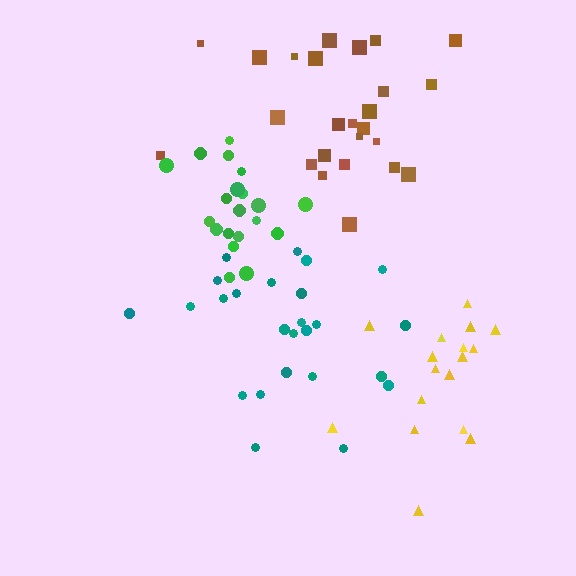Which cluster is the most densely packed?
Green.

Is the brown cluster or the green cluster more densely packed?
Green.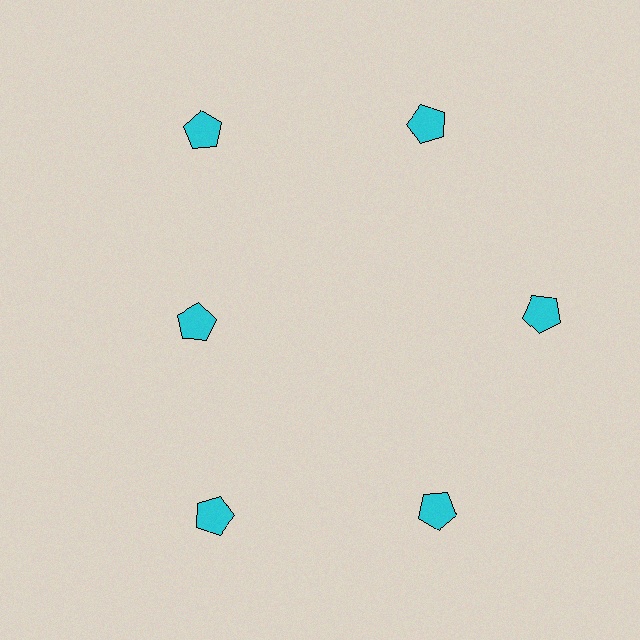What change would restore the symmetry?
The symmetry would be restored by moving it outward, back onto the ring so that all 6 pentagons sit at equal angles and equal distance from the center.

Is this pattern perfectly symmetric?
No. The 6 cyan pentagons are arranged in a ring, but one element near the 9 o'clock position is pulled inward toward the center, breaking the 6-fold rotational symmetry.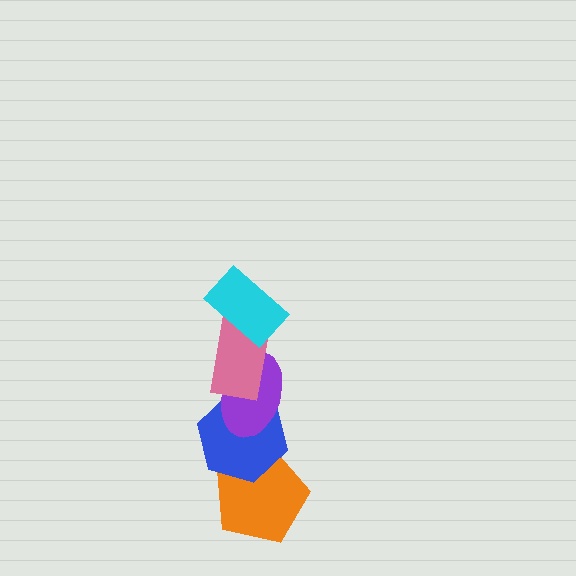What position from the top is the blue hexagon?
The blue hexagon is 4th from the top.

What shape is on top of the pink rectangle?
The cyan rectangle is on top of the pink rectangle.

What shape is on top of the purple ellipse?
The pink rectangle is on top of the purple ellipse.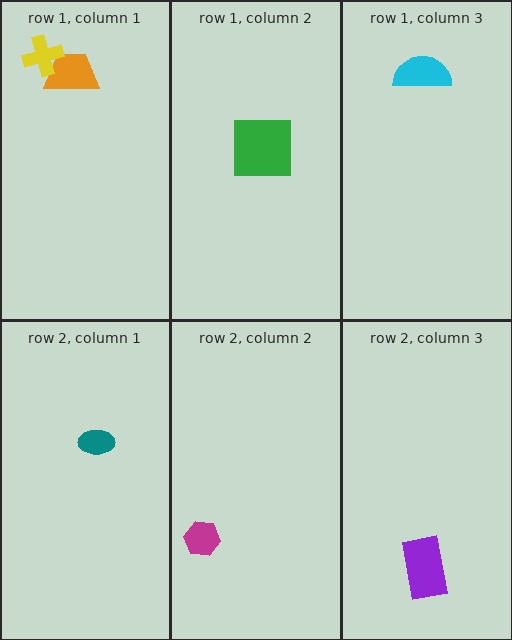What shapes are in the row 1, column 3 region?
The cyan semicircle.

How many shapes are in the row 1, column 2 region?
1.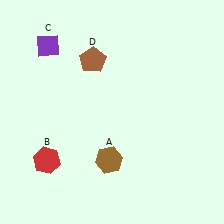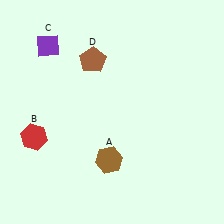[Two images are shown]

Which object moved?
The red hexagon (B) moved up.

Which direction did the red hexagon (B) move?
The red hexagon (B) moved up.